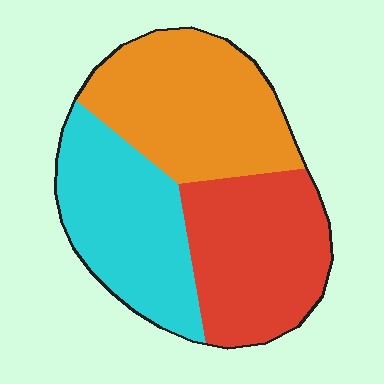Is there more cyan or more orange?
Orange.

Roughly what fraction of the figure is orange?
Orange covers about 35% of the figure.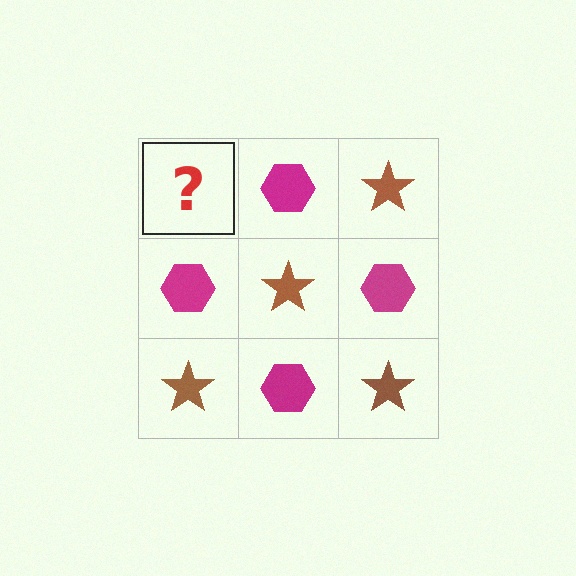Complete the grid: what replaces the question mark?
The question mark should be replaced with a brown star.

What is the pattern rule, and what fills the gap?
The rule is that it alternates brown star and magenta hexagon in a checkerboard pattern. The gap should be filled with a brown star.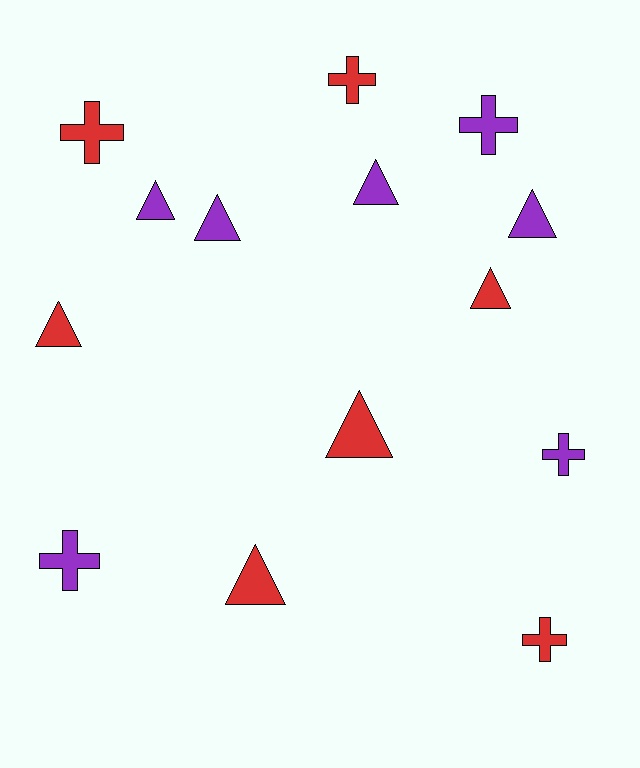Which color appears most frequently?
Purple, with 7 objects.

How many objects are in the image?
There are 14 objects.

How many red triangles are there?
There are 4 red triangles.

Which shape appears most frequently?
Triangle, with 8 objects.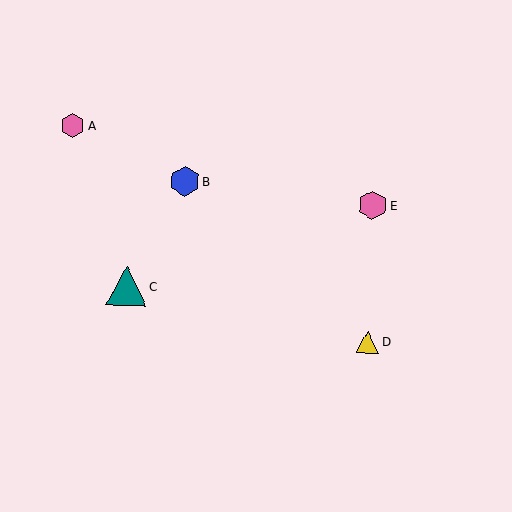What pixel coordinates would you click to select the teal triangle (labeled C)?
Click at (126, 286) to select the teal triangle C.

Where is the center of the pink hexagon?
The center of the pink hexagon is at (373, 205).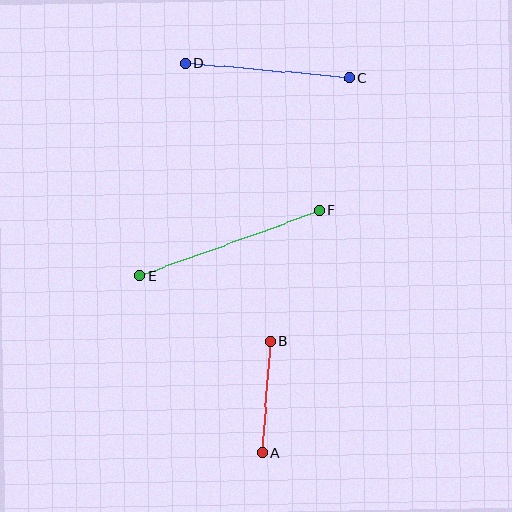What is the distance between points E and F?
The distance is approximately 191 pixels.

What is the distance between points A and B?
The distance is approximately 112 pixels.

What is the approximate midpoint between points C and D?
The midpoint is at approximately (267, 71) pixels.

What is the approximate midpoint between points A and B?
The midpoint is at approximately (267, 397) pixels.